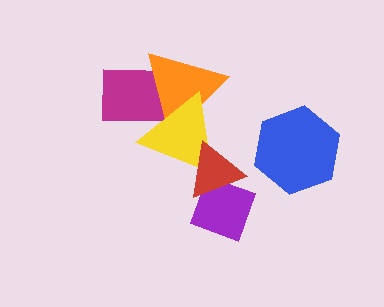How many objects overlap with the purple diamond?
1 object overlaps with the purple diamond.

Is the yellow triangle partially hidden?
Yes, it is partially covered by another shape.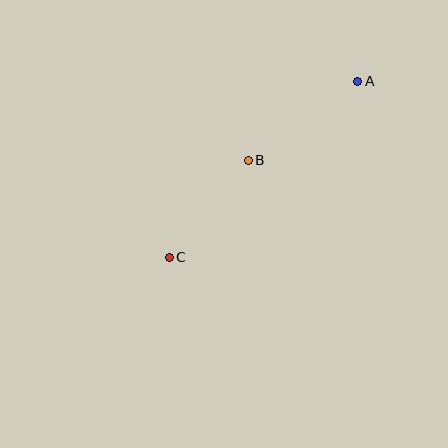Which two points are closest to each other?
Points B and C are closest to each other.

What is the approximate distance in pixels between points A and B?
The distance between A and B is approximately 135 pixels.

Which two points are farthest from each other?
Points A and C are farthest from each other.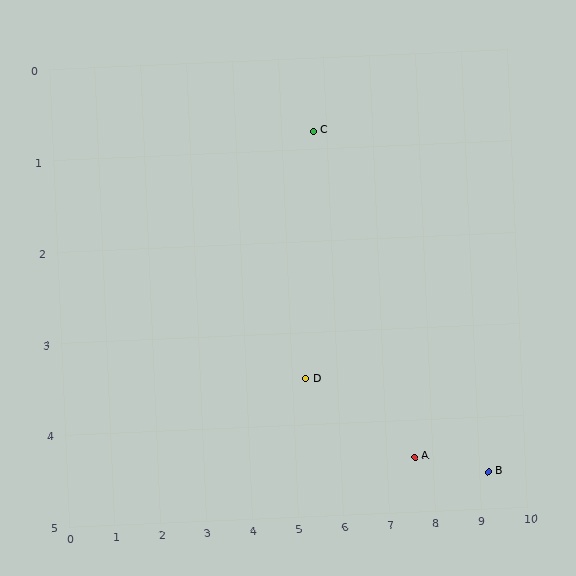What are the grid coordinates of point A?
Point A is at approximately (7.6, 4.4).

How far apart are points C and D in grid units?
Points C and D are about 2.7 grid units apart.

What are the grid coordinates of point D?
Point D is at approximately (5.3, 3.5).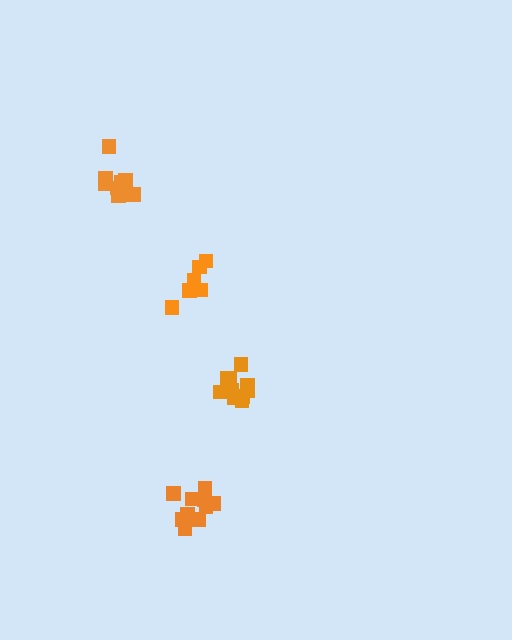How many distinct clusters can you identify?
There are 4 distinct clusters.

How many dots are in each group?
Group 1: 8 dots, Group 2: 6 dots, Group 3: 10 dots, Group 4: 11 dots (35 total).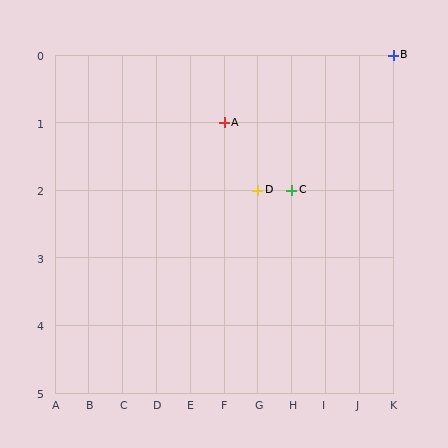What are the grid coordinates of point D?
Point D is at grid coordinates (G, 2).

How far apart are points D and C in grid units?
Points D and C are 1 column apart.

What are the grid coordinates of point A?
Point A is at grid coordinates (F, 1).